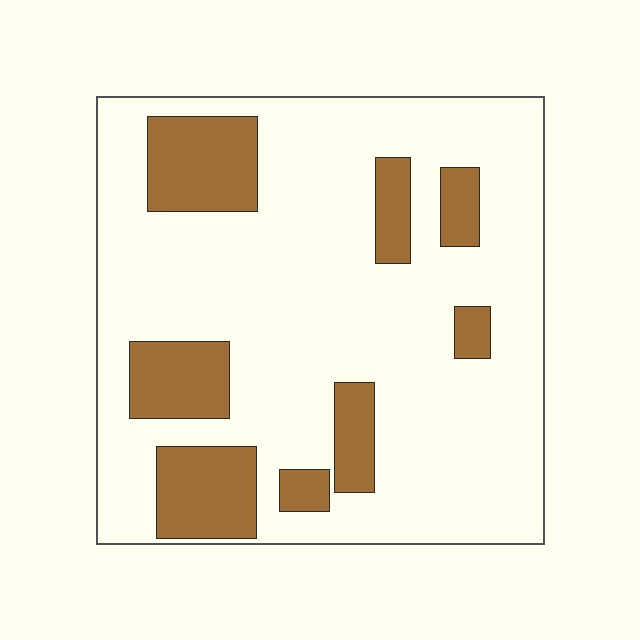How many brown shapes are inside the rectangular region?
8.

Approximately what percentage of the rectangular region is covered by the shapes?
Approximately 20%.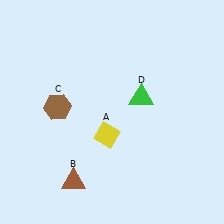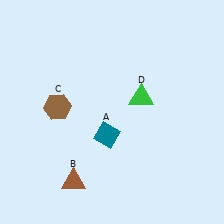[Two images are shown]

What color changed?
The diamond (A) changed from yellow in Image 1 to teal in Image 2.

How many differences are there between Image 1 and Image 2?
There is 1 difference between the two images.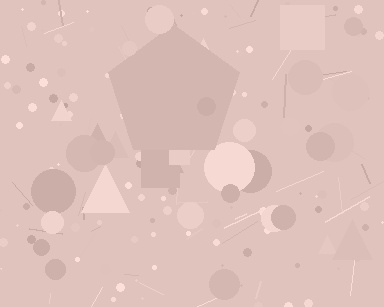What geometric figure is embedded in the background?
A pentagon is embedded in the background.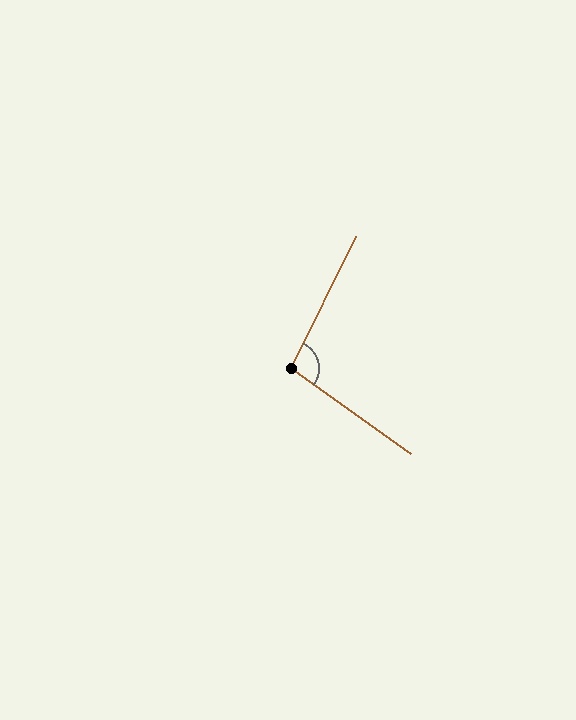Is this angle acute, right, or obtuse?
It is obtuse.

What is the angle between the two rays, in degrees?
Approximately 99 degrees.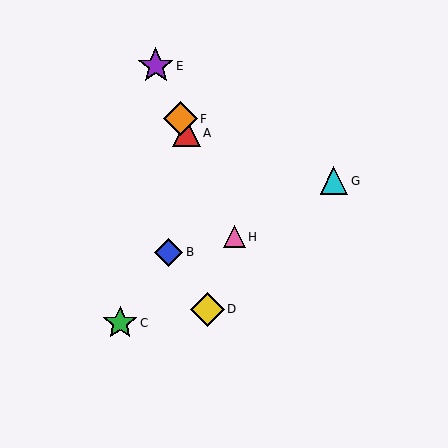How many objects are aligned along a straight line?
4 objects (A, E, F, H) are aligned along a straight line.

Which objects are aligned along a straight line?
Objects A, E, F, H are aligned along a straight line.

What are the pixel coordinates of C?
Object C is at (120, 323).